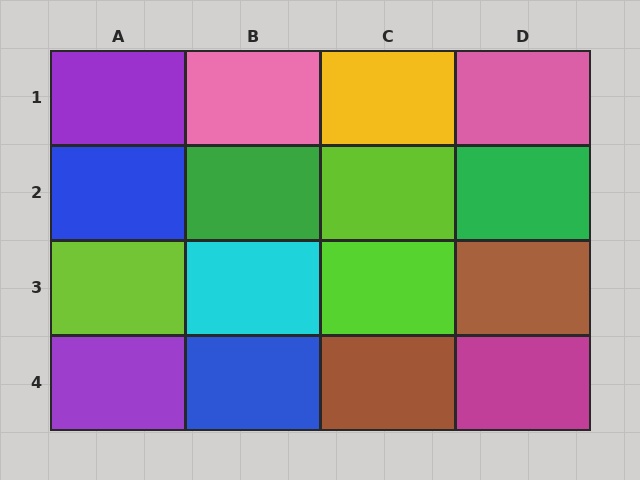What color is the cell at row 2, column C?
Lime.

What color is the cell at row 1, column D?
Pink.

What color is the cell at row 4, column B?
Blue.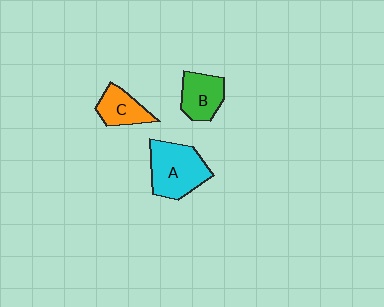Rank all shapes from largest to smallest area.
From largest to smallest: A (cyan), B (green), C (orange).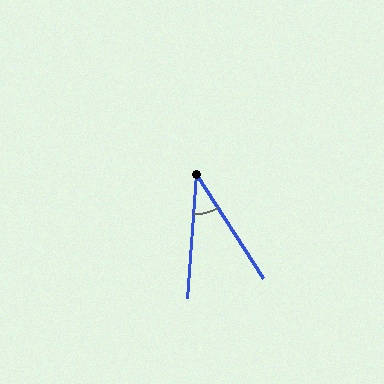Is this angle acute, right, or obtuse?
It is acute.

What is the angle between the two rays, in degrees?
Approximately 37 degrees.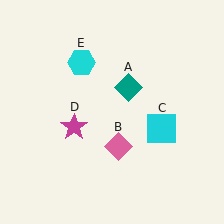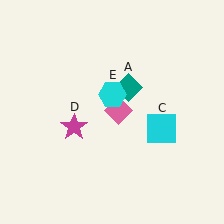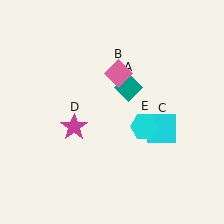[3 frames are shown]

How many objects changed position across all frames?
2 objects changed position: pink diamond (object B), cyan hexagon (object E).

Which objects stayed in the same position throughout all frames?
Teal diamond (object A) and cyan square (object C) and magenta star (object D) remained stationary.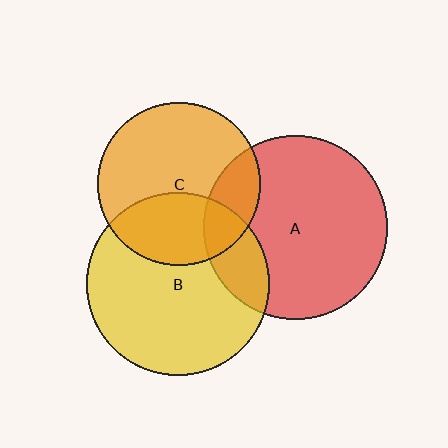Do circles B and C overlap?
Yes.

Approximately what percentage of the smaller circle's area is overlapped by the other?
Approximately 35%.